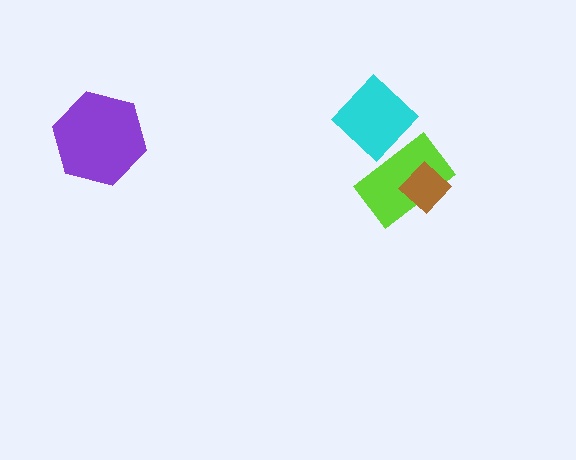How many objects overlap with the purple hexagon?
0 objects overlap with the purple hexagon.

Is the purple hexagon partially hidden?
No, no other shape covers it.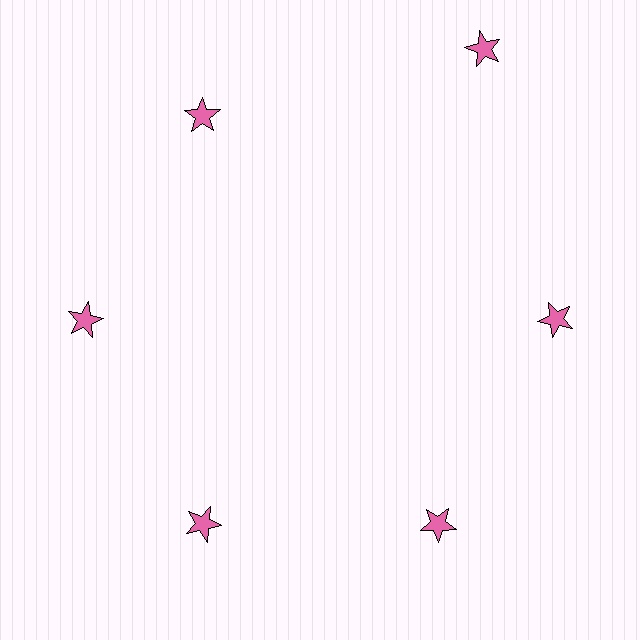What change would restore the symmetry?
The symmetry would be restored by moving it inward, back onto the ring so that all 6 stars sit at equal angles and equal distance from the center.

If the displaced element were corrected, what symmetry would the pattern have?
It would have 6-fold rotational symmetry — the pattern would map onto itself every 60 degrees.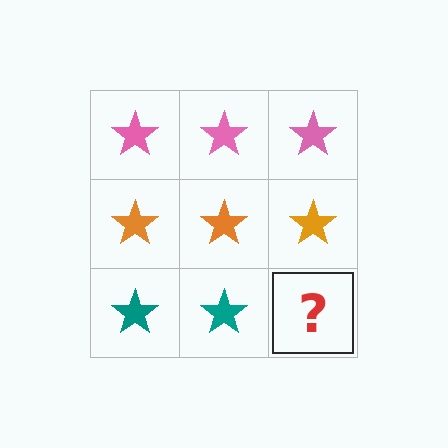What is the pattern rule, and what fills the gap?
The rule is that each row has a consistent color. The gap should be filled with a teal star.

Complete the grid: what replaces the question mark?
The question mark should be replaced with a teal star.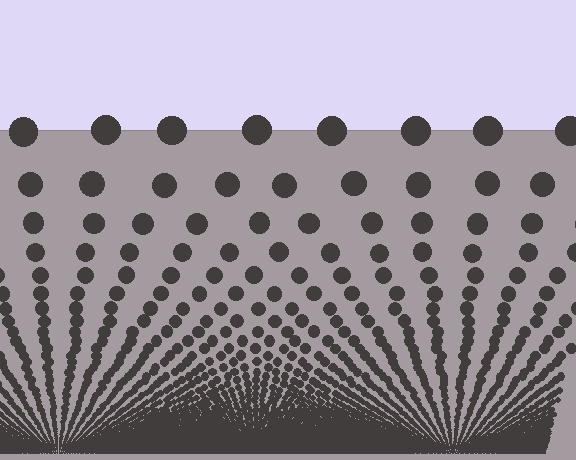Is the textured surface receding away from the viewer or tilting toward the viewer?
The surface appears to tilt toward the viewer. Texture elements get larger and sparser toward the top.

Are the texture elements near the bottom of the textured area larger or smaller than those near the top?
Smaller. The gradient is inverted — elements near the bottom are smaller and denser.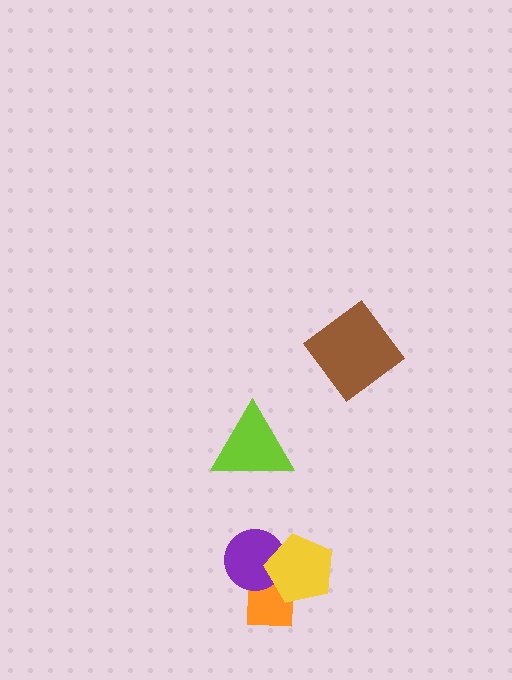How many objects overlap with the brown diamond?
0 objects overlap with the brown diamond.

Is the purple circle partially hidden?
Yes, it is partially covered by another shape.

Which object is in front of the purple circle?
The yellow pentagon is in front of the purple circle.